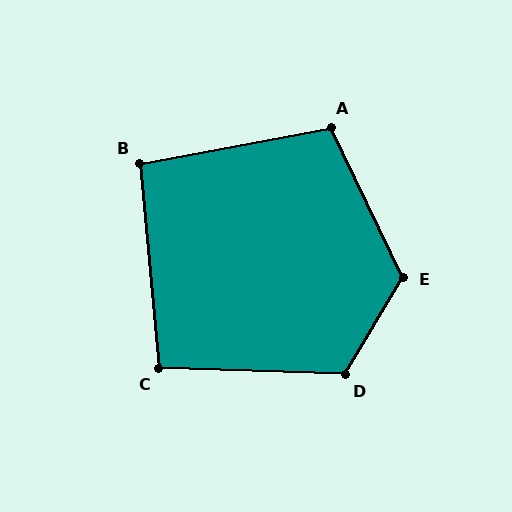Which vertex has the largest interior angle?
E, at approximately 124 degrees.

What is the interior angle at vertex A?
Approximately 105 degrees (obtuse).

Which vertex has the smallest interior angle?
B, at approximately 95 degrees.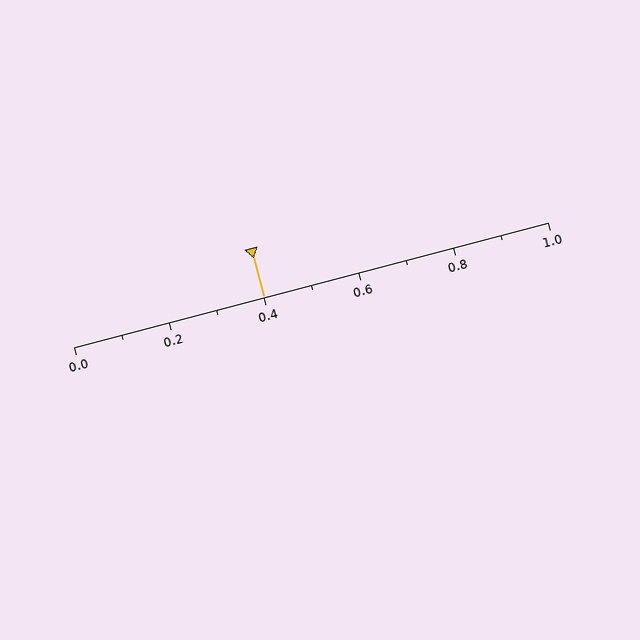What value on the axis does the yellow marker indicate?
The marker indicates approximately 0.4.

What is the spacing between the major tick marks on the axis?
The major ticks are spaced 0.2 apart.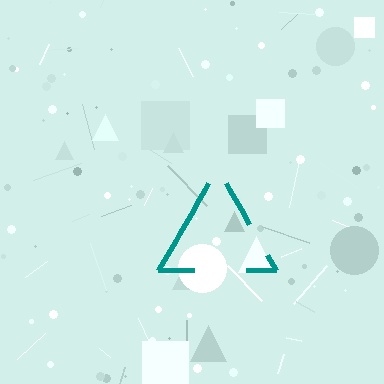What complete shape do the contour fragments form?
The contour fragments form a triangle.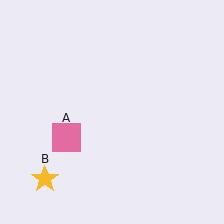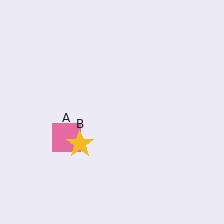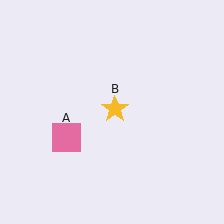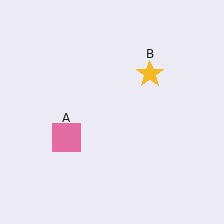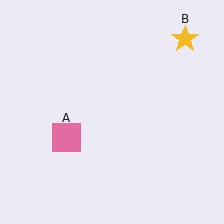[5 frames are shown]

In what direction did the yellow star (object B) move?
The yellow star (object B) moved up and to the right.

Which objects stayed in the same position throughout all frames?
Pink square (object A) remained stationary.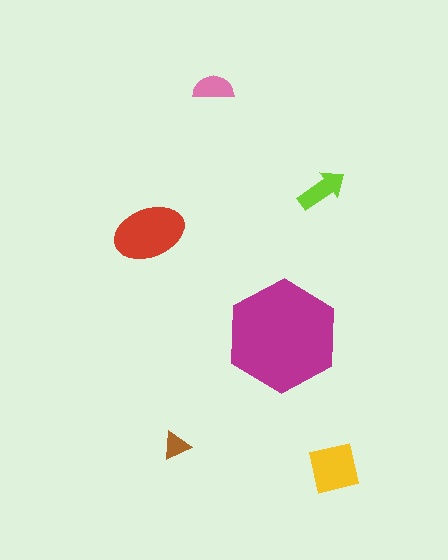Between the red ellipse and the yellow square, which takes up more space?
The red ellipse.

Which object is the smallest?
The brown triangle.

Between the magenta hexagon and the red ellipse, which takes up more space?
The magenta hexagon.